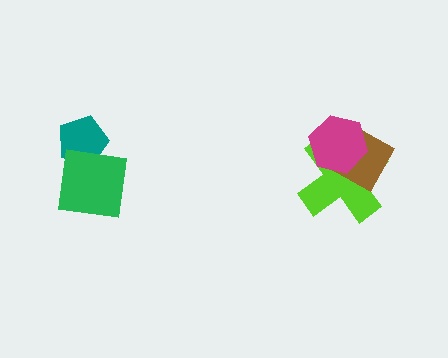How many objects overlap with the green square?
1 object overlaps with the green square.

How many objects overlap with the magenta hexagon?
2 objects overlap with the magenta hexagon.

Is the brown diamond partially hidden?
Yes, it is partially covered by another shape.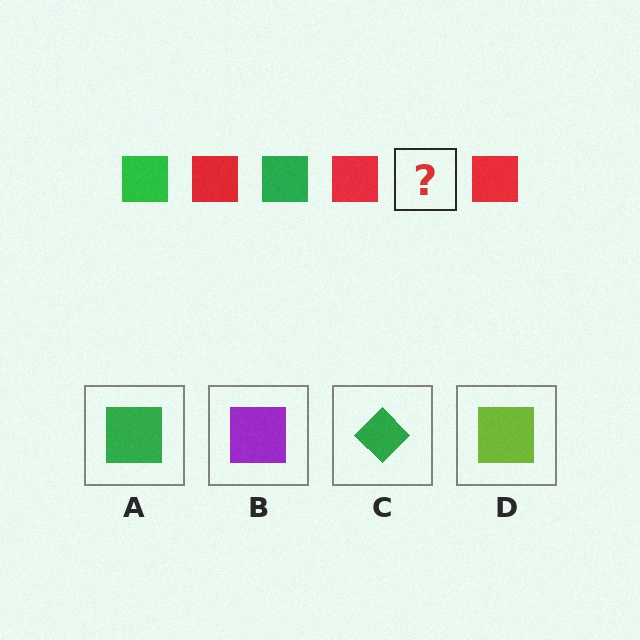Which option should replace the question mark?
Option A.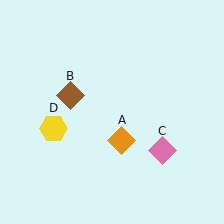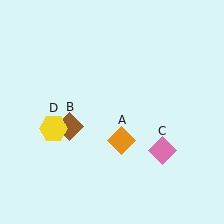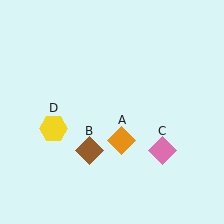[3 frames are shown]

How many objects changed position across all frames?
1 object changed position: brown diamond (object B).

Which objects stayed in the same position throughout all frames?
Orange diamond (object A) and pink diamond (object C) and yellow hexagon (object D) remained stationary.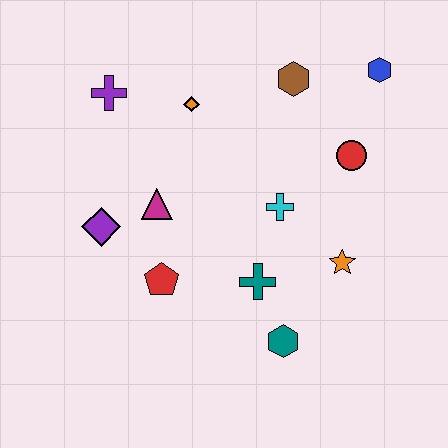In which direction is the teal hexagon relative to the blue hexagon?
The teal hexagon is below the blue hexagon.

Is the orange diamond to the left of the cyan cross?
Yes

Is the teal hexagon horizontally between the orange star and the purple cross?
Yes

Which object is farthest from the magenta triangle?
The blue hexagon is farthest from the magenta triangle.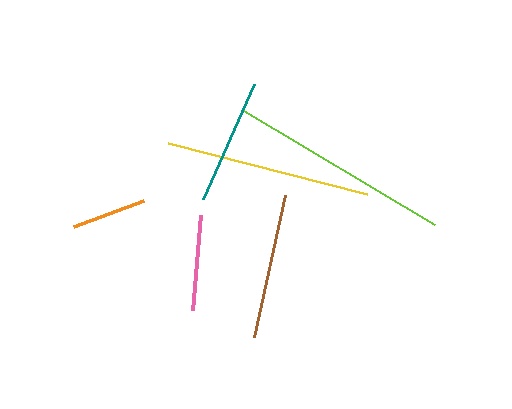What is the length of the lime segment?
The lime segment is approximately 222 pixels long.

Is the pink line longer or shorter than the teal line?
The teal line is longer than the pink line.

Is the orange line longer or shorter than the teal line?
The teal line is longer than the orange line.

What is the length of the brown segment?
The brown segment is approximately 145 pixels long.